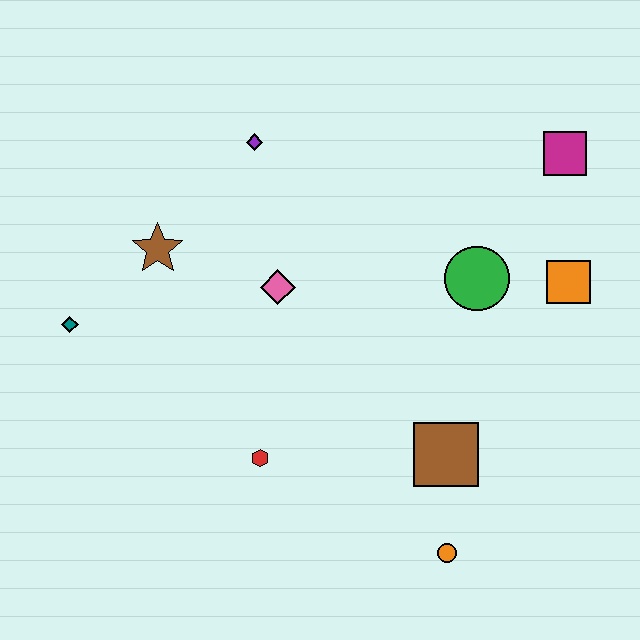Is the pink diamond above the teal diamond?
Yes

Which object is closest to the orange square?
The green circle is closest to the orange square.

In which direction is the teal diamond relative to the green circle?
The teal diamond is to the left of the green circle.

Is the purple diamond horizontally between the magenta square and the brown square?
No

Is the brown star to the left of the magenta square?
Yes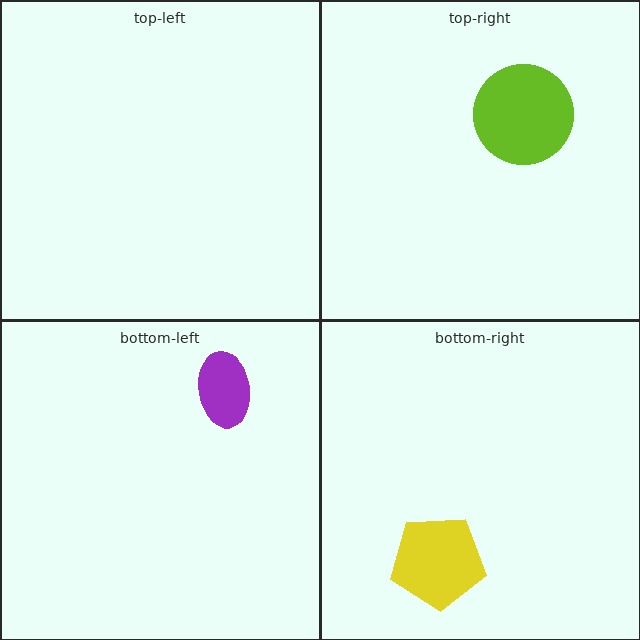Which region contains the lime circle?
The top-right region.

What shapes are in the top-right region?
The lime circle.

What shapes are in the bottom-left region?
The purple ellipse.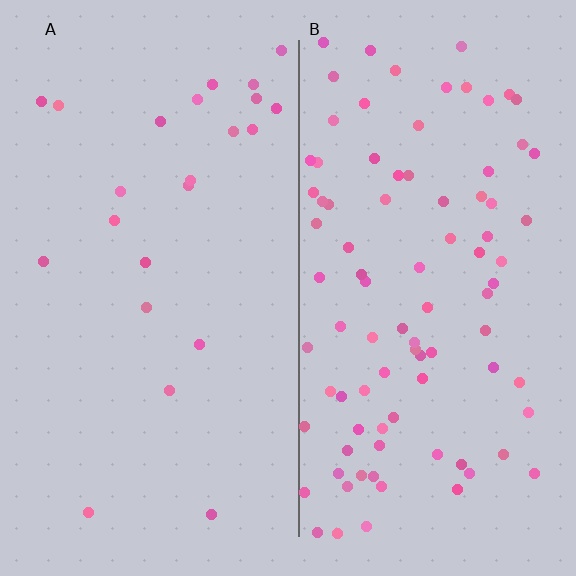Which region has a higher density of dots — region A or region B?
B (the right).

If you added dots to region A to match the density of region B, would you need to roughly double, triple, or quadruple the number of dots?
Approximately quadruple.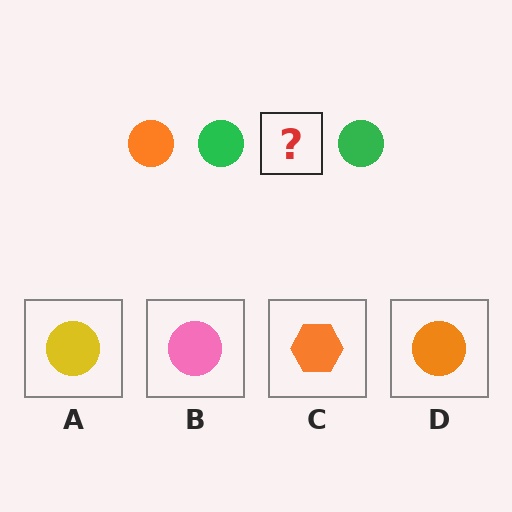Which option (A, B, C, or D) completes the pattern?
D.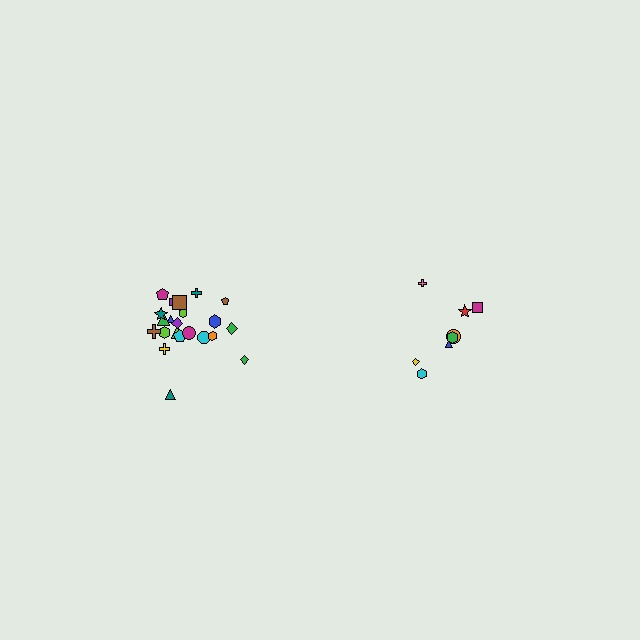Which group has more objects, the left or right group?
The left group.